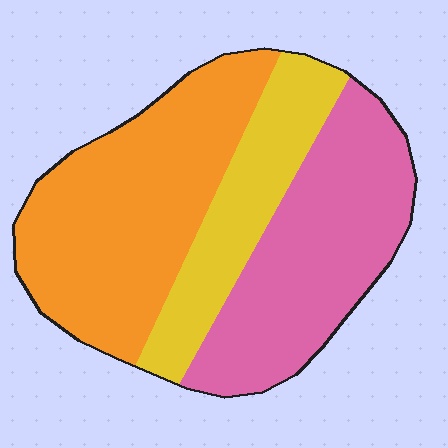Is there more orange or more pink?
Orange.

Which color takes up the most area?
Orange, at roughly 40%.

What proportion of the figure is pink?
Pink covers 36% of the figure.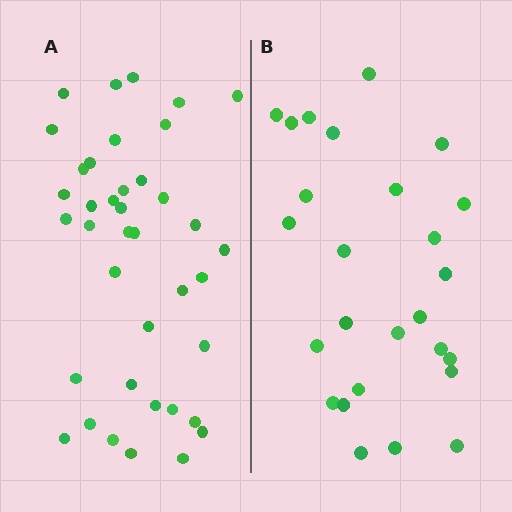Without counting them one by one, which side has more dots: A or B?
Region A (the left region) has more dots.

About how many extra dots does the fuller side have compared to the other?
Region A has approximately 15 more dots than region B.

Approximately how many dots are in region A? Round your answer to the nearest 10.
About 40 dots. (The exact count is 39, which rounds to 40.)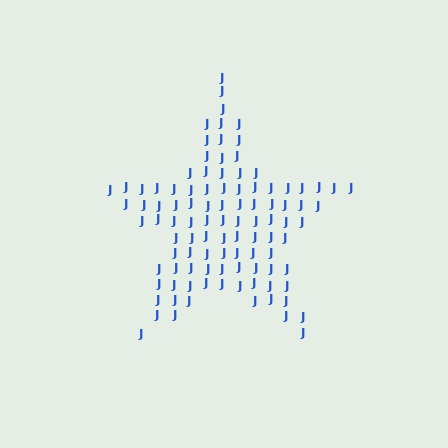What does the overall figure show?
The overall figure shows a star.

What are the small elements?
The small elements are letter J's.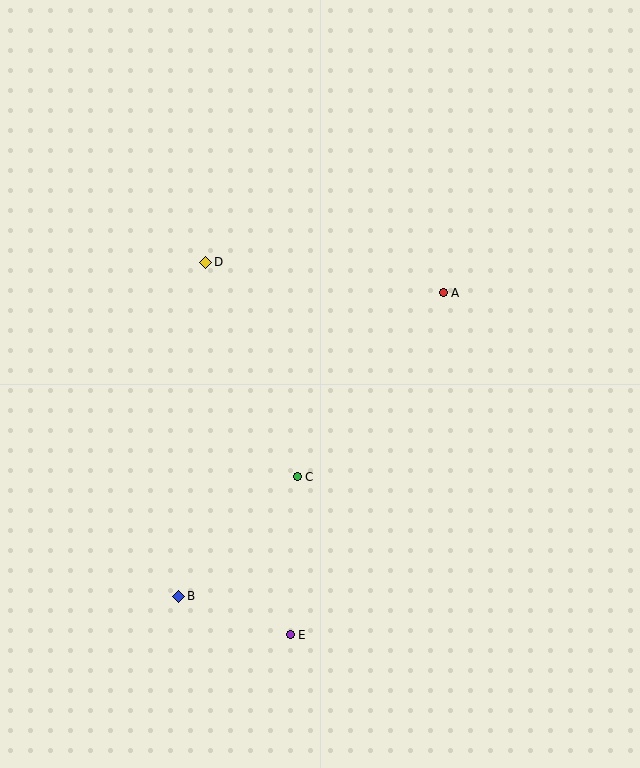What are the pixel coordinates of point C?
Point C is at (297, 477).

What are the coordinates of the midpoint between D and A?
The midpoint between D and A is at (324, 278).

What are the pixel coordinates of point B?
Point B is at (179, 596).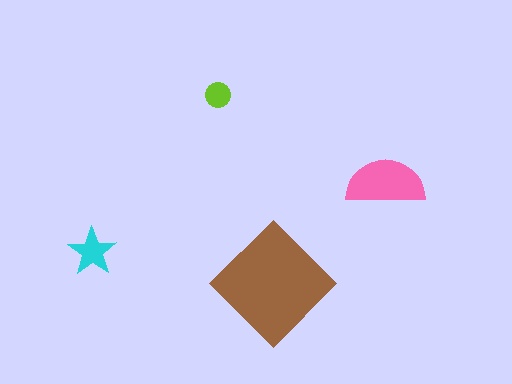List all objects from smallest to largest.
The lime circle, the cyan star, the pink semicircle, the brown diamond.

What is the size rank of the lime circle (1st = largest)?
4th.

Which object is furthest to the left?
The cyan star is leftmost.